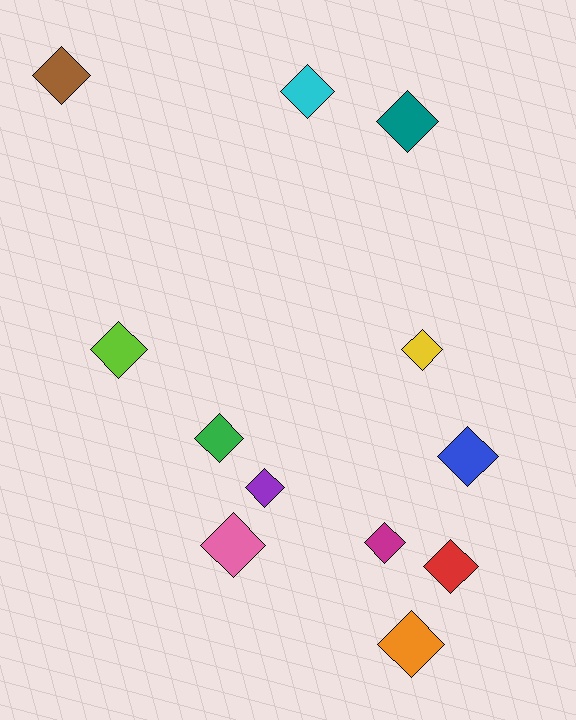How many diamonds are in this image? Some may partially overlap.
There are 12 diamonds.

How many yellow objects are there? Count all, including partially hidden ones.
There is 1 yellow object.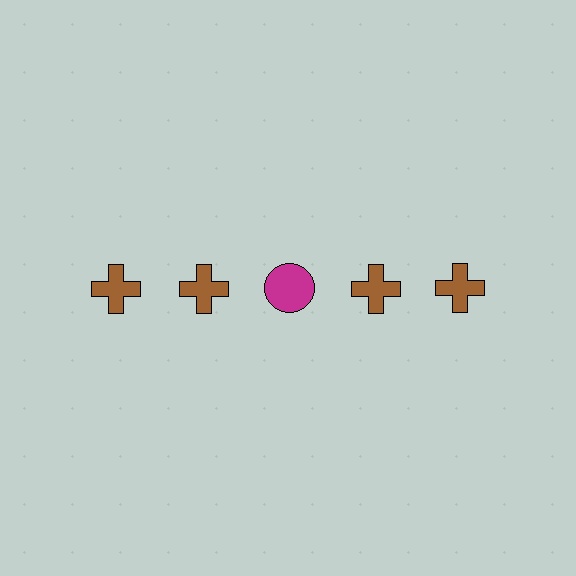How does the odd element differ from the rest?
It differs in both color (magenta instead of brown) and shape (circle instead of cross).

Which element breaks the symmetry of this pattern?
The magenta circle in the top row, center column breaks the symmetry. All other shapes are brown crosses.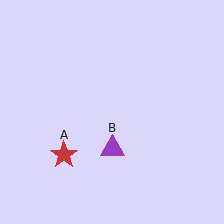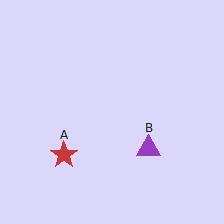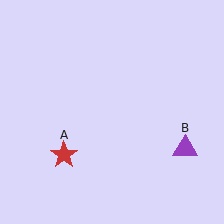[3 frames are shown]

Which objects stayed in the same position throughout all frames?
Red star (object A) remained stationary.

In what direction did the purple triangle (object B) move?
The purple triangle (object B) moved right.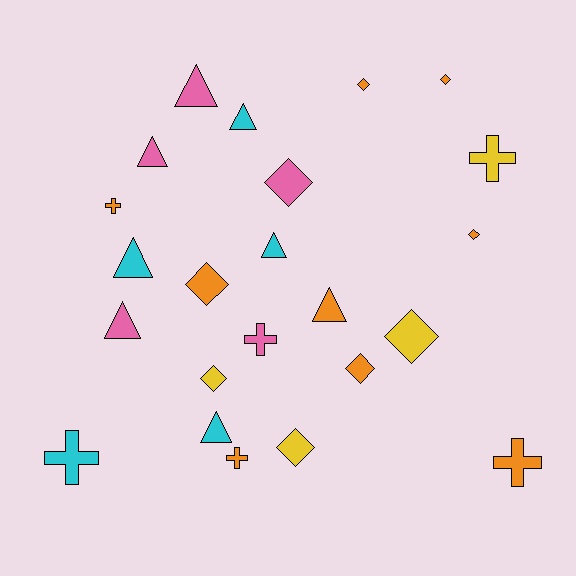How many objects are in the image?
There are 23 objects.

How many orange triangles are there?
There is 1 orange triangle.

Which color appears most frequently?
Orange, with 9 objects.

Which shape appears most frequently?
Diamond, with 9 objects.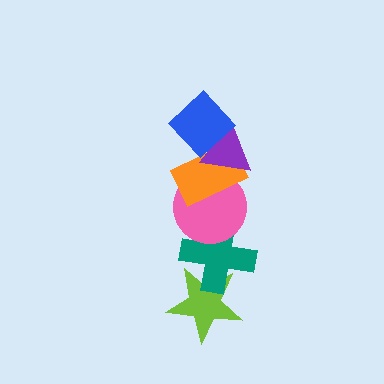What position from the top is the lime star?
The lime star is 6th from the top.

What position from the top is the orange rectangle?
The orange rectangle is 3rd from the top.